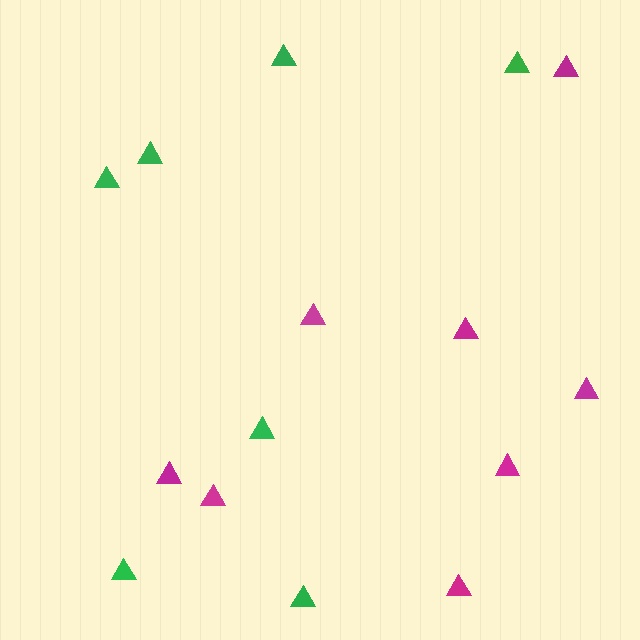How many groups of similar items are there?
There are 2 groups: one group of magenta triangles (8) and one group of green triangles (7).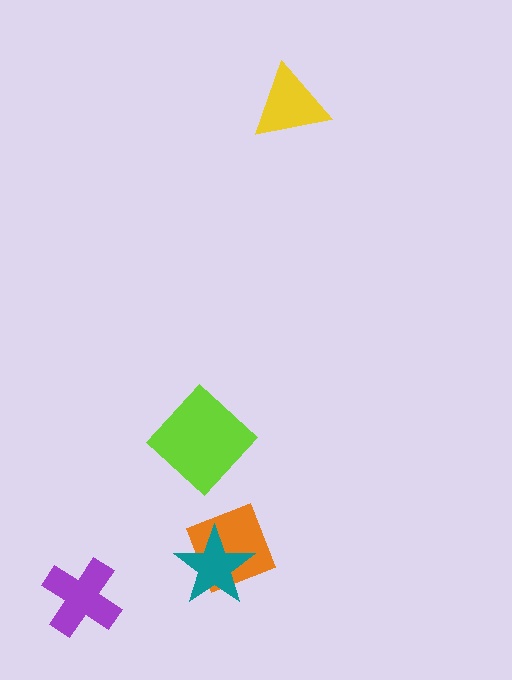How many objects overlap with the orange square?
1 object overlaps with the orange square.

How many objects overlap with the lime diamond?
0 objects overlap with the lime diamond.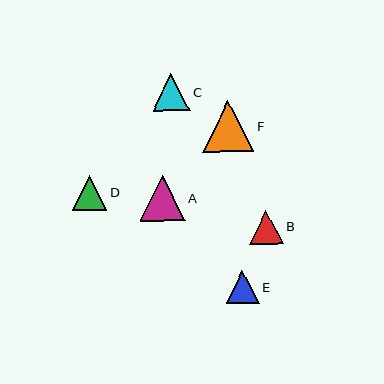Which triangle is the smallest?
Triangle E is the smallest with a size of approximately 33 pixels.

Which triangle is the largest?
Triangle F is the largest with a size of approximately 51 pixels.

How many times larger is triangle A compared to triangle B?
Triangle A is approximately 1.3 times the size of triangle B.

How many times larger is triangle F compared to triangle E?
Triangle F is approximately 1.6 times the size of triangle E.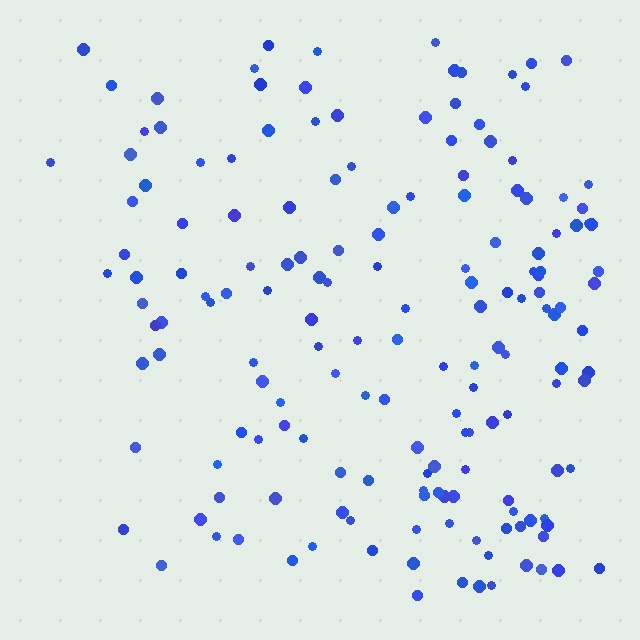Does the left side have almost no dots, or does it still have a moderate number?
Still a moderate number, just noticeably fewer than the right.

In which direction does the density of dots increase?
From left to right, with the right side densest.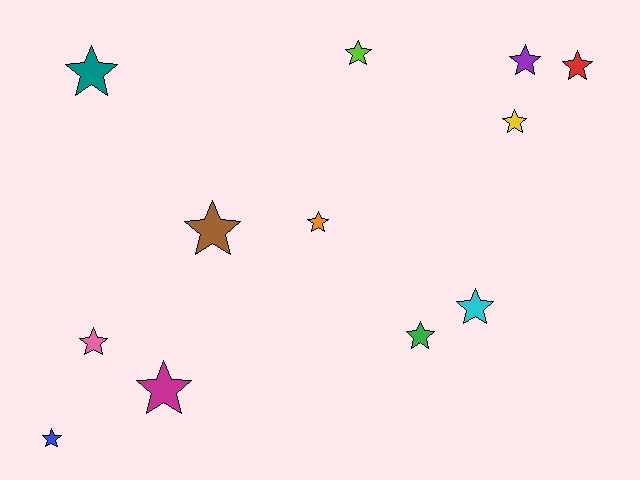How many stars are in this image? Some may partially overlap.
There are 12 stars.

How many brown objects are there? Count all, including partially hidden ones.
There is 1 brown object.